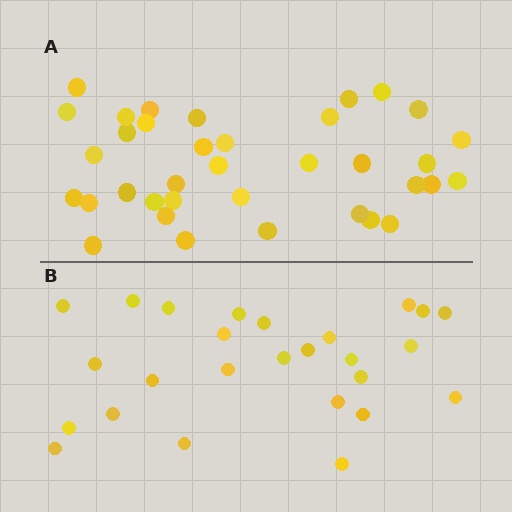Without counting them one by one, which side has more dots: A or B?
Region A (the top region) has more dots.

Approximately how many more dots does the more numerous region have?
Region A has roughly 10 or so more dots than region B.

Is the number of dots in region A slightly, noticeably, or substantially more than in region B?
Region A has noticeably more, but not dramatically so. The ratio is roughly 1.4 to 1.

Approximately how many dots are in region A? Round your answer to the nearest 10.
About 40 dots. (The exact count is 36, which rounds to 40.)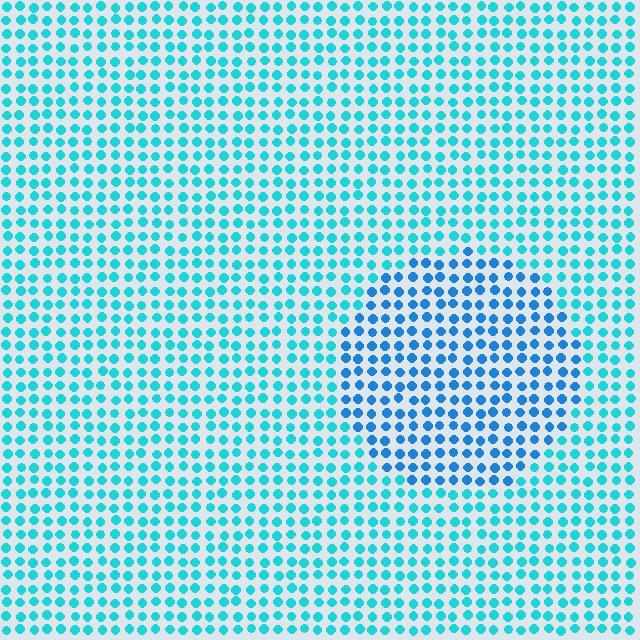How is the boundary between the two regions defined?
The boundary is defined purely by a slight shift in hue (about 27 degrees). Spacing, size, and orientation are identical on both sides.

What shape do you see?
I see a circle.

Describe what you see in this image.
The image is filled with small cyan elements in a uniform arrangement. A circle-shaped region is visible where the elements are tinted to a slightly different hue, forming a subtle color boundary.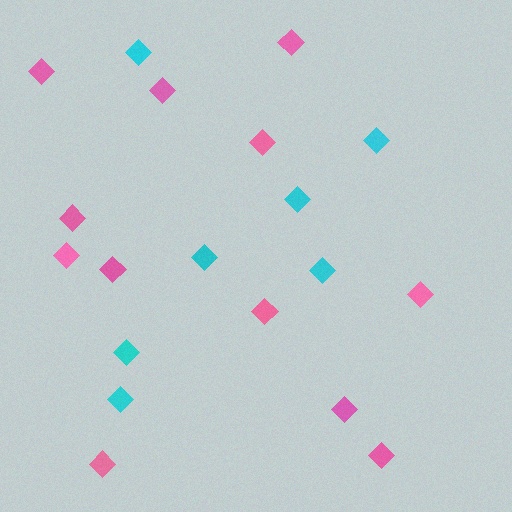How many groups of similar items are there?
There are 2 groups: one group of pink diamonds (12) and one group of cyan diamonds (7).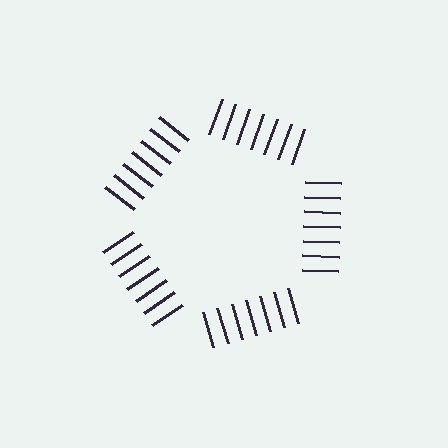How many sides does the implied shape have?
5 sides — the line-ends trace a pentagon.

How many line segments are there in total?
35 — 7 along each of the 5 edges.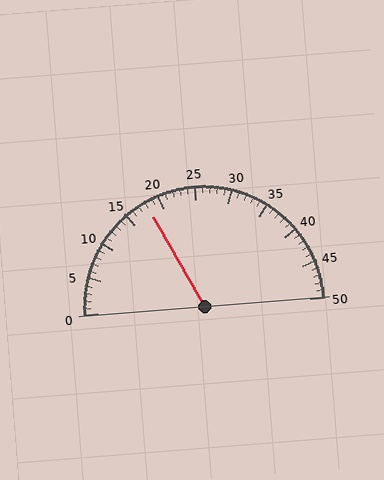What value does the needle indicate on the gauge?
The needle indicates approximately 18.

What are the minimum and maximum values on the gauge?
The gauge ranges from 0 to 50.